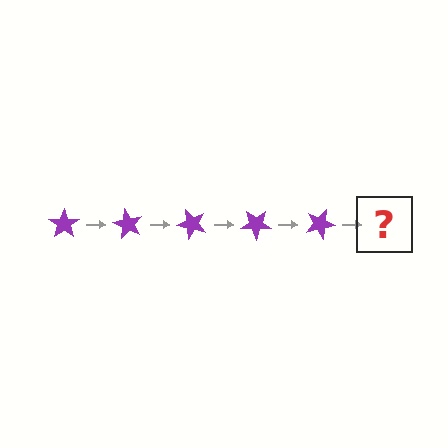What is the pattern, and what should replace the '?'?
The pattern is that the star rotates 60 degrees each step. The '?' should be a purple star rotated 300 degrees.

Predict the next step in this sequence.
The next step is a purple star rotated 300 degrees.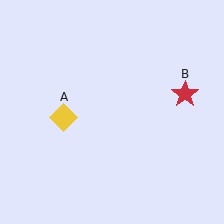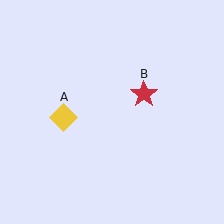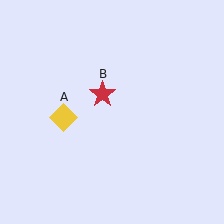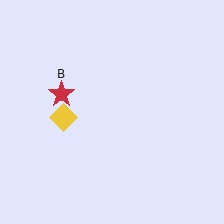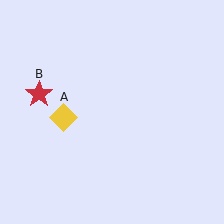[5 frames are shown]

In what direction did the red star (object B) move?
The red star (object B) moved left.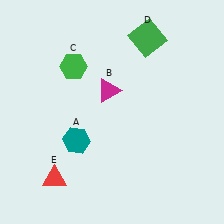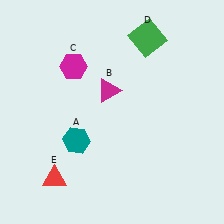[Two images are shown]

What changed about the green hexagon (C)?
In Image 1, C is green. In Image 2, it changed to magenta.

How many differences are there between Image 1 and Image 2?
There is 1 difference between the two images.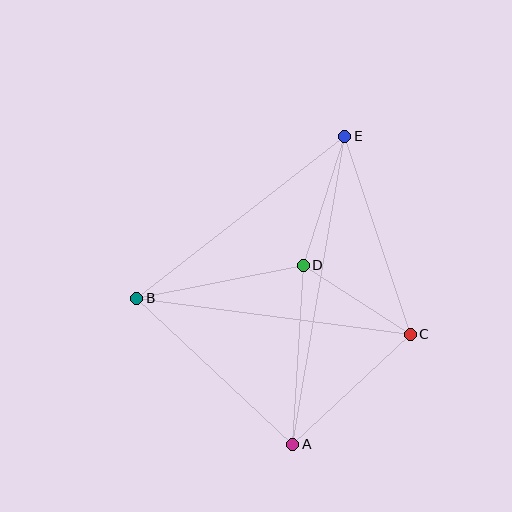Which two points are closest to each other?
Points C and D are closest to each other.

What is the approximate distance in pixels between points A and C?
The distance between A and C is approximately 161 pixels.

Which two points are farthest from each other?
Points A and E are farthest from each other.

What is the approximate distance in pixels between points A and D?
The distance between A and D is approximately 179 pixels.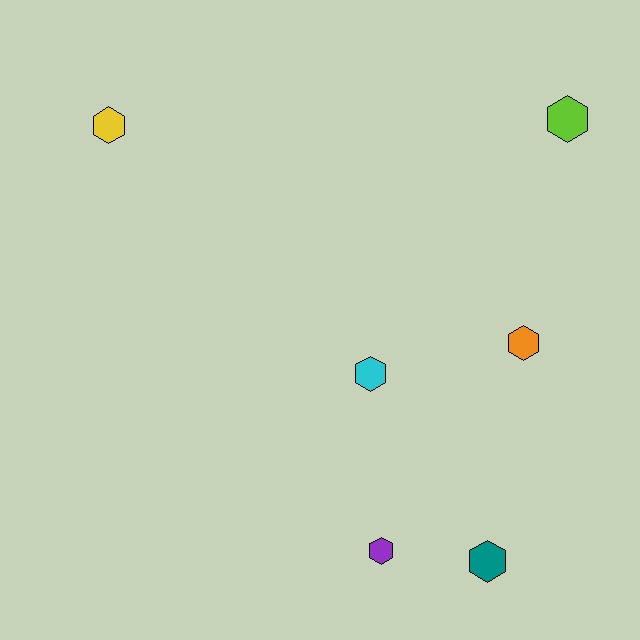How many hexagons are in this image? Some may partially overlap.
There are 6 hexagons.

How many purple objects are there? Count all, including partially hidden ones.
There is 1 purple object.